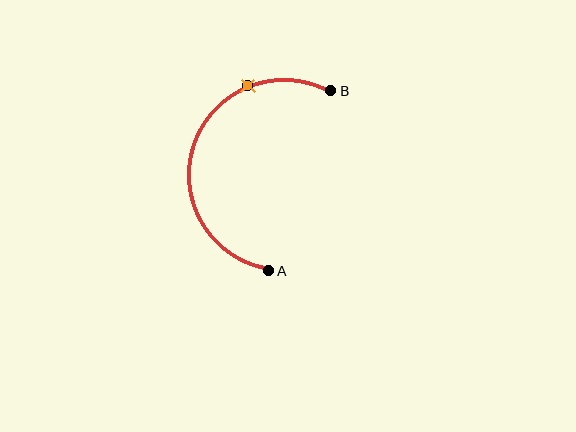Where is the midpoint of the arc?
The arc midpoint is the point on the curve farthest from the straight line joining A and B. It sits to the left of that line.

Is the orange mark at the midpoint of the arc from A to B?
No. The orange mark lies on the arc but is closer to endpoint B. The arc midpoint would be at the point on the curve equidistant along the arc from both A and B.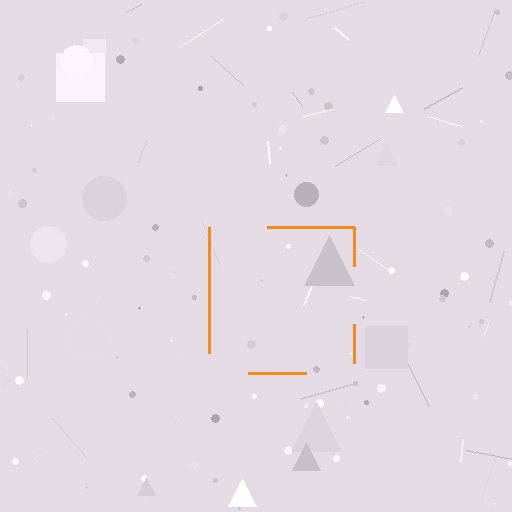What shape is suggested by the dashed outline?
The dashed outline suggests a square.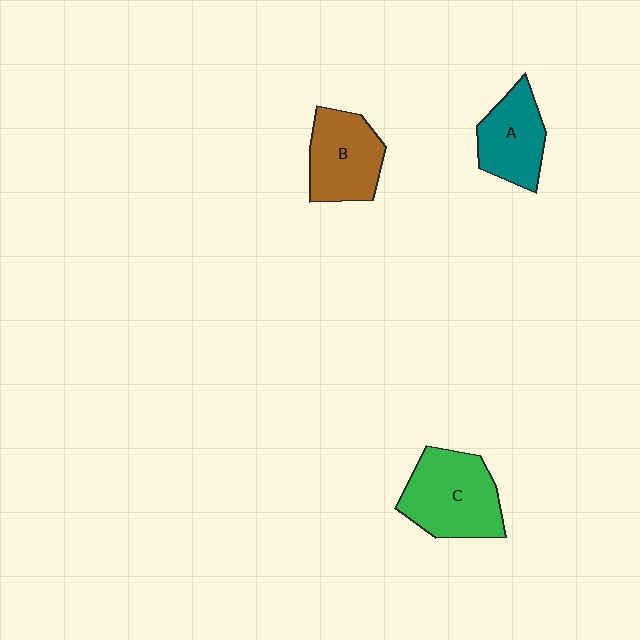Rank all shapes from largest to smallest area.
From largest to smallest: C (green), B (brown), A (teal).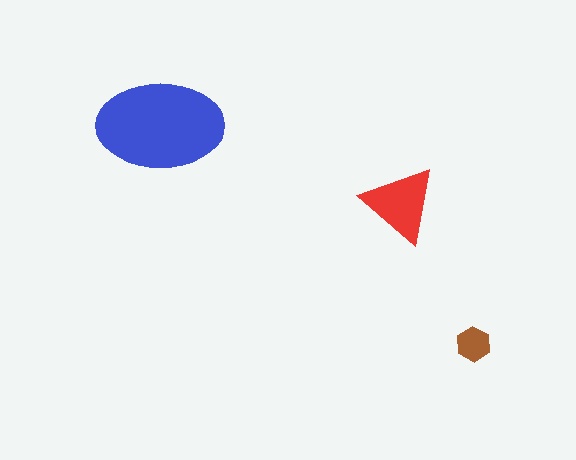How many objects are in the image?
There are 3 objects in the image.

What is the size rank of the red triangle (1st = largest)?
2nd.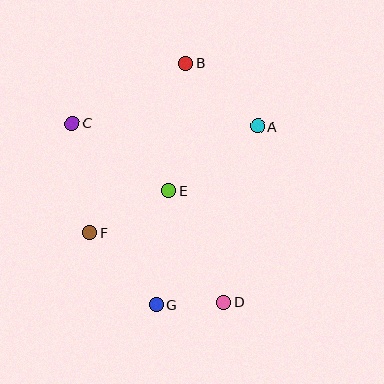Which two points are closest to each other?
Points D and G are closest to each other.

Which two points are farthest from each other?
Points B and G are farthest from each other.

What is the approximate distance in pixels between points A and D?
The distance between A and D is approximately 179 pixels.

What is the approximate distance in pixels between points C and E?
The distance between C and E is approximately 118 pixels.